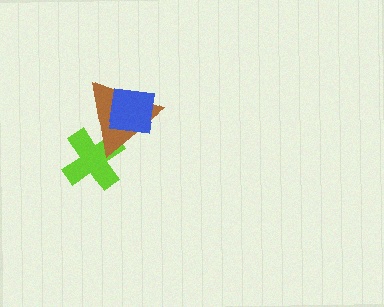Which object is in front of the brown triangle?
The blue square is in front of the brown triangle.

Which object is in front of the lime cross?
The brown triangle is in front of the lime cross.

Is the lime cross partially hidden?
Yes, it is partially covered by another shape.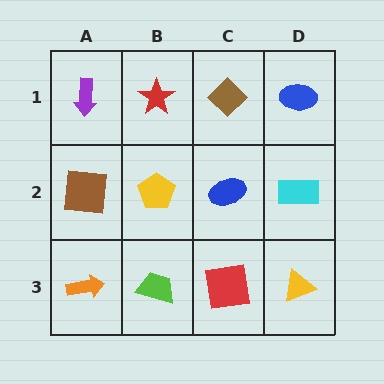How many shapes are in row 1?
4 shapes.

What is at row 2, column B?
A yellow pentagon.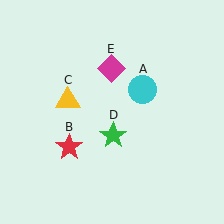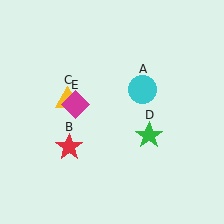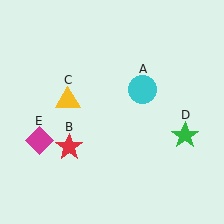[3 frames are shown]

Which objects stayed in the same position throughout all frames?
Cyan circle (object A) and red star (object B) and yellow triangle (object C) remained stationary.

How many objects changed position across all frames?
2 objects changed position: green star (object D), magenta diamond (object E).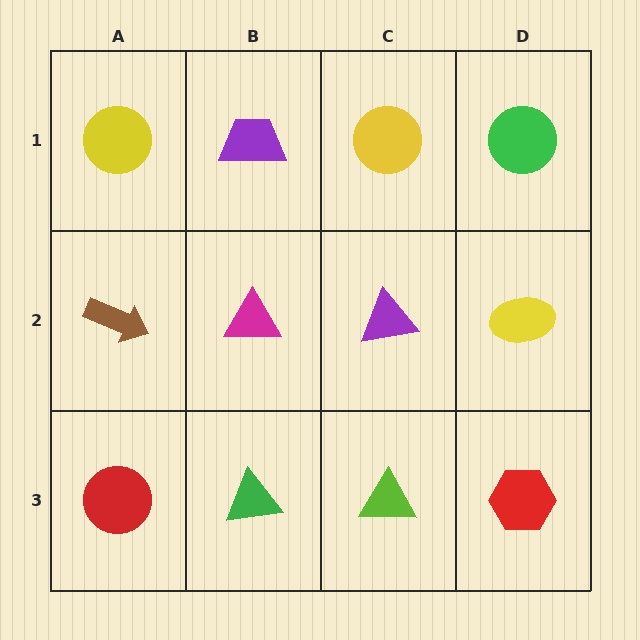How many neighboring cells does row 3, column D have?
2.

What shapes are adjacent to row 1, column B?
A magenta triangle (row 2, column B), a yellow circle (row 1, column A), a yellow circle (row 1, column C).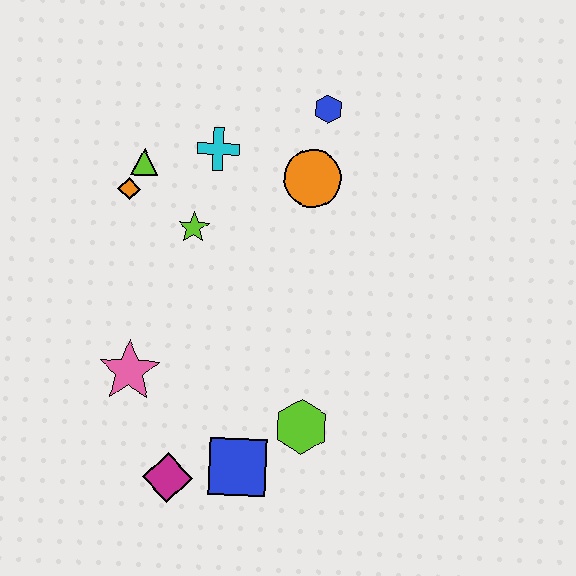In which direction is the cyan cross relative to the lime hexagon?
The cyan cross is above the lime hexagon.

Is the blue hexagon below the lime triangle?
No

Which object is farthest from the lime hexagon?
The blue hexagon is farthest from the lime hexagon.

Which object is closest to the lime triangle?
The orange diamond is closest to the lime triangle.